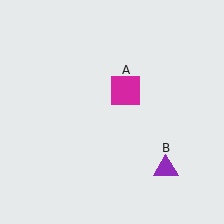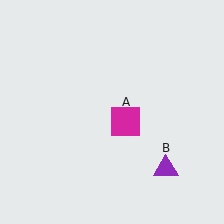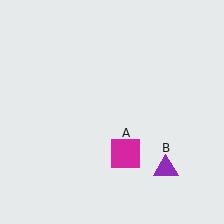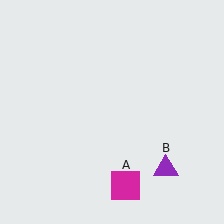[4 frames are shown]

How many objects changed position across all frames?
1 object changed position: magenta square (object A).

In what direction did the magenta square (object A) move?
The magenta square (object A) moved down.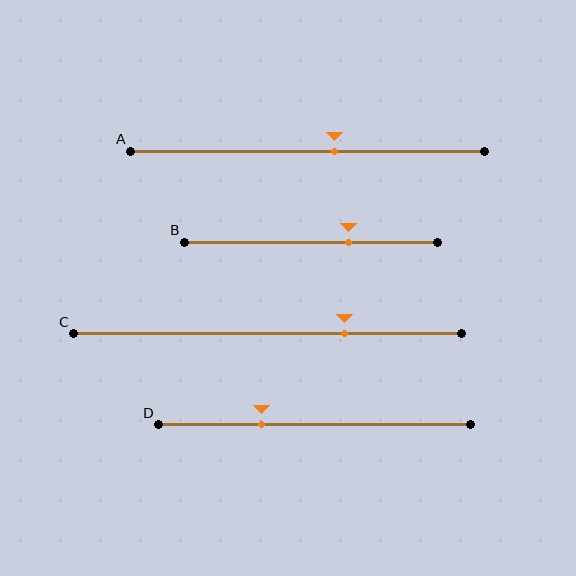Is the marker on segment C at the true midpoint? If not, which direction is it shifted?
No, the marker on segment C is shifted to the right by about 20% of the segment length.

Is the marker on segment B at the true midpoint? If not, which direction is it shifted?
No, the marker on segment B is shifted to the right by about 15% of the segment length.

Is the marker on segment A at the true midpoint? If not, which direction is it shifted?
No, the marker on segment A is shifted to the right by about 7% of the segment length.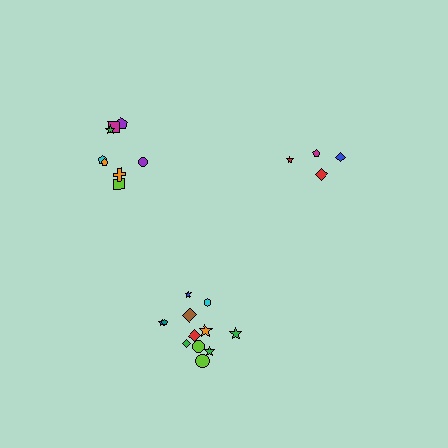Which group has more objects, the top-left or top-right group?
The top-left group.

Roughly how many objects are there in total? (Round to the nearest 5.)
Roughly 25 objects in total.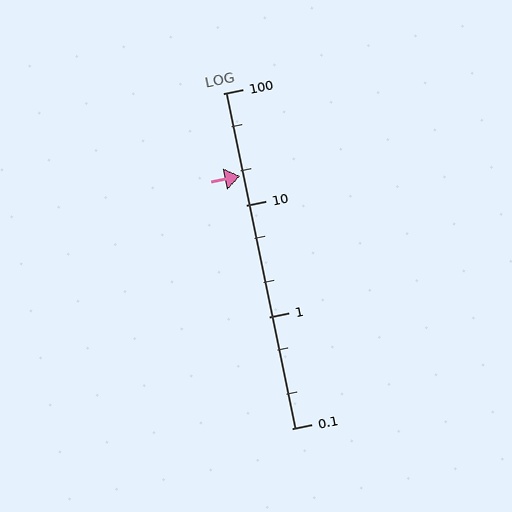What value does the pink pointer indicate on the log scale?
The pointer indicates approximately 18.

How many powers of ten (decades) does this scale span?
The scale spans 3 decades, from 0.1 to 100.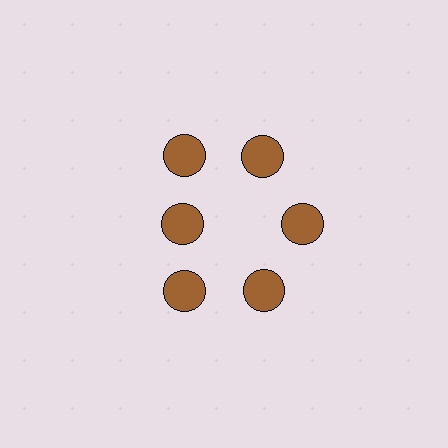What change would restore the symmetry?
The symmetry would be restored by moving it outward, back onto the ring so that all 6 circles sit at equal angles and equal distance from the center.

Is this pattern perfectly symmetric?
No. The 6 brown circles are arranged in a ring, but one element near the 9 o'clock position is pulled inward toward the center, breaking the 6-fold rotational symmetry.